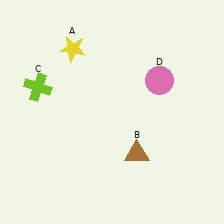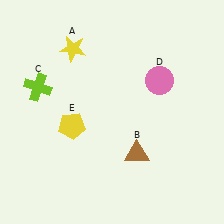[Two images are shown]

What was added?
A yellow pentagon (E) was added in Image 2.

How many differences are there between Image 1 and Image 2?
There is 1 difference between the two images.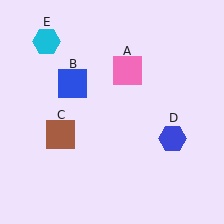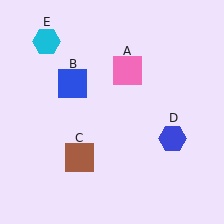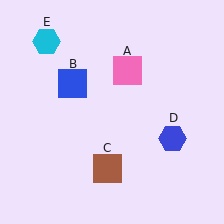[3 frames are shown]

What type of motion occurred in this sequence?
The brown square (object C) rotated counterclockwise around the center of the scene.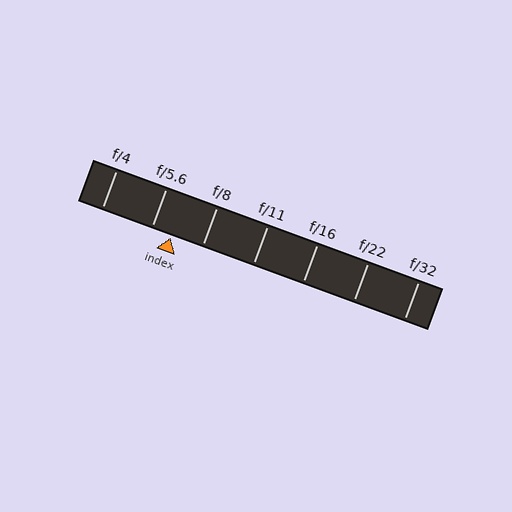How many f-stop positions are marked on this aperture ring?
There are 7 f-stop positions marked.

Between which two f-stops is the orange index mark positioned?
The index mark is between f/5.6 and f/8.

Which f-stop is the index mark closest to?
The index mark is closest to f/5.6.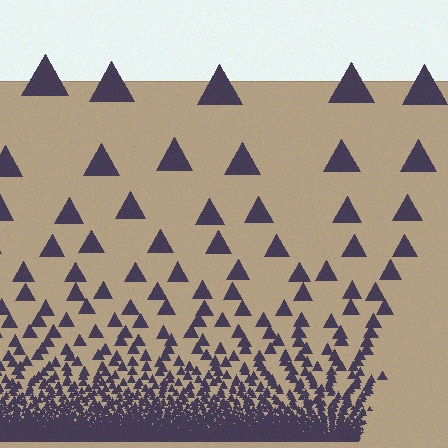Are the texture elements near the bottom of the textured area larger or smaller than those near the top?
Smaller. The gradient is inverted — elements near the bottom are smaller and denser.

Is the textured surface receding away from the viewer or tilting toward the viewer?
The surface appears to tilt toward the viewer. Texture elements get larger and sparser toward the top.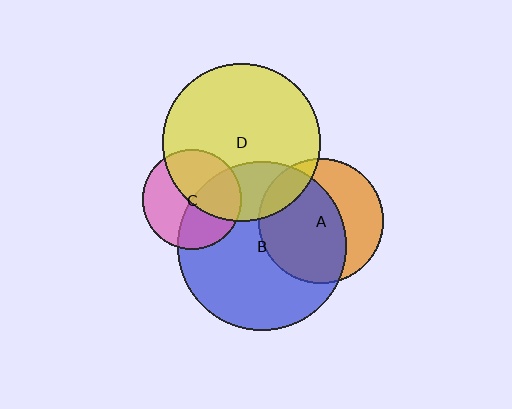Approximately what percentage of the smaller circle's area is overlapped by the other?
Approximately 25%.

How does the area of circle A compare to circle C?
Approximately 1.6 times.